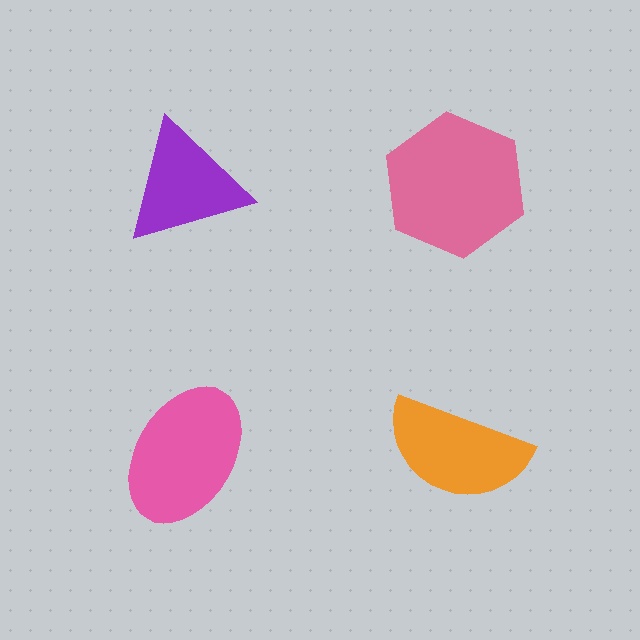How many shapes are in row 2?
2 shapes.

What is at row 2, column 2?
An orange semicircle.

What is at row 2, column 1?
A pink ellipse.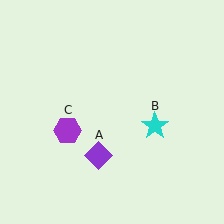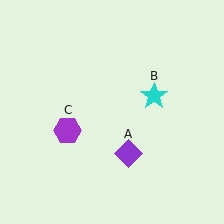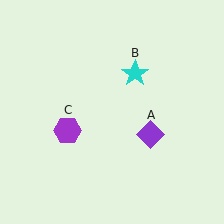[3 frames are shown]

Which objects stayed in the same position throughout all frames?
Purple hexagon (object C) remained stationary.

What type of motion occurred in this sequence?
The purple diamond (object A), cyan star (object B) rotated counterclockwise around the center of the scene.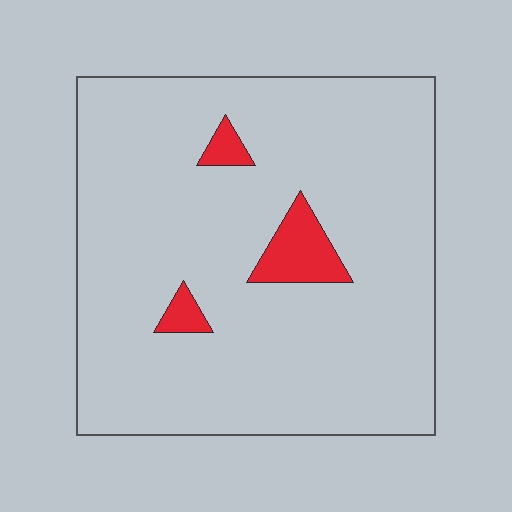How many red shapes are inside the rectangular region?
3.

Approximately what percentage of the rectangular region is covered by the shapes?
Approximately 5%.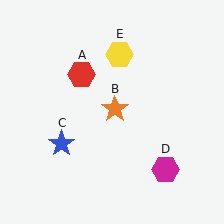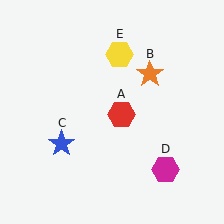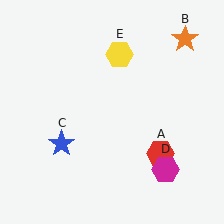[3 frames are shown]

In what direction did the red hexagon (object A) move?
The red hexagon (object A) moved down and to the right.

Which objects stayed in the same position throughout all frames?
Blue star (object C) and magenta hexagon (object D) and yellow hexagon (object E) remained stationary.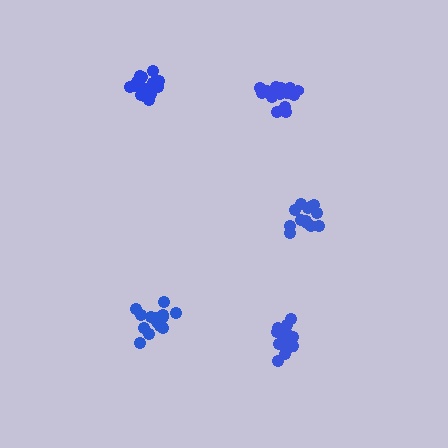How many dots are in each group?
Group 1: 18 dots, Group 2: 13 dots, Group 3: 18 dots, Group 4: 17 dots, Group 5: 19 dots (85 total).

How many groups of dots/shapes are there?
There are 5 groups.